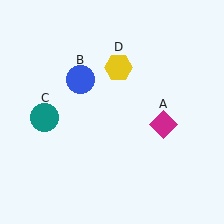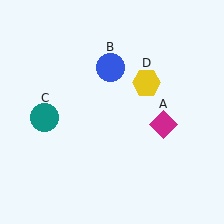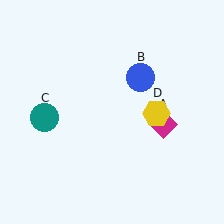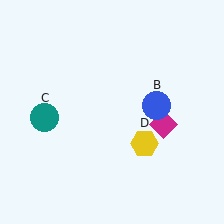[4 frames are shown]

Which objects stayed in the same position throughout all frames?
Magenta diamond (object A) and teal circle (object C) remained stationary.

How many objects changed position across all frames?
2 objects changed position: blue circle (object B), yellow hexagon (object D).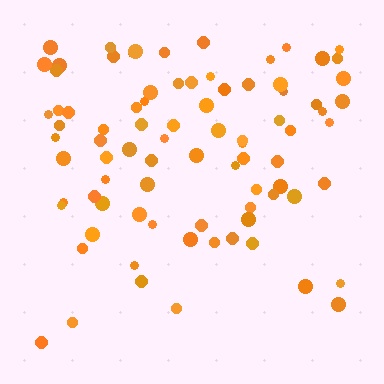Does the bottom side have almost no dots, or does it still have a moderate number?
Still a moderate number, just noticeably fewer than the top.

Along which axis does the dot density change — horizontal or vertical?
Vertical.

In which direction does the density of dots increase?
From bottom to top, with the top side densest.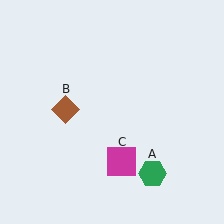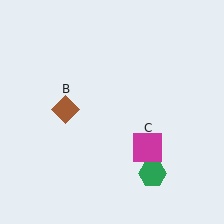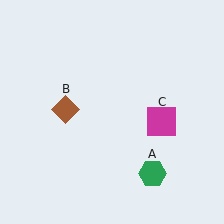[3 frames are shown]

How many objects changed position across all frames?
1 object changed position: magenta square (object C).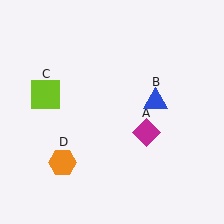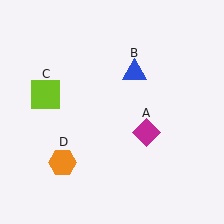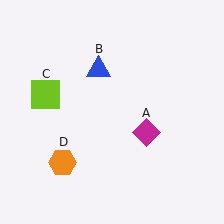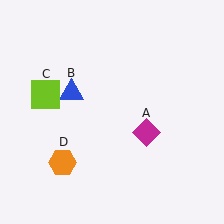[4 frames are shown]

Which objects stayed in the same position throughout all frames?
Magenta diamond (object A) and lime square (object C) and orange hexagon (object D) remained stationary.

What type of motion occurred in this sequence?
The blue triangle (object B) rotated counterclockwise around the center of the scene.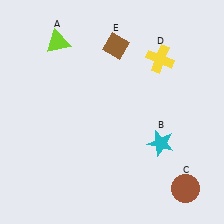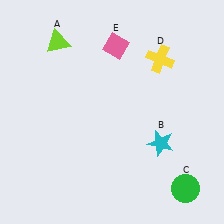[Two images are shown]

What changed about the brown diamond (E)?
In Image 1, E is brown. In Image 2, it changed to pink.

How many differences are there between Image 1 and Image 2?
There are 2 differences between the two images.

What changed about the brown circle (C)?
In Image 1, C is brown. In Image 2, it changed to green.